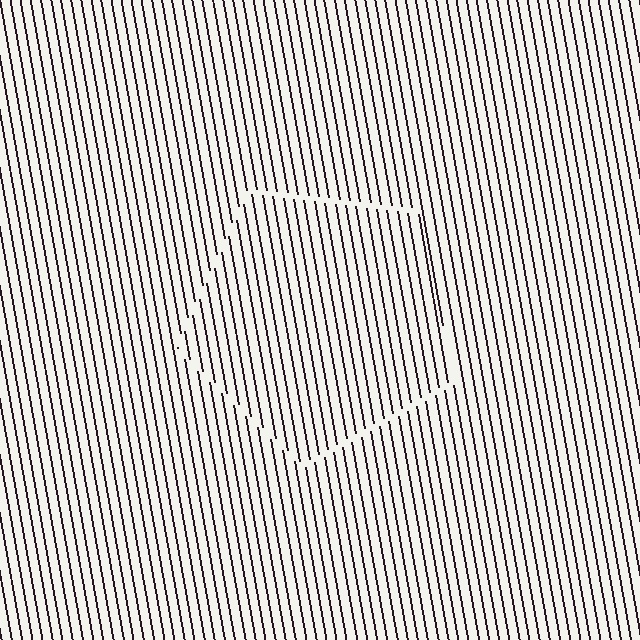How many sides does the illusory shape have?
5 sides — the line-ends trace a pentagon.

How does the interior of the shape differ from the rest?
The interior of the shape contains the same grating, shifted by half a period — the contour is defined by the phase discontinuity where line-ends from the inner and outer gratings abut.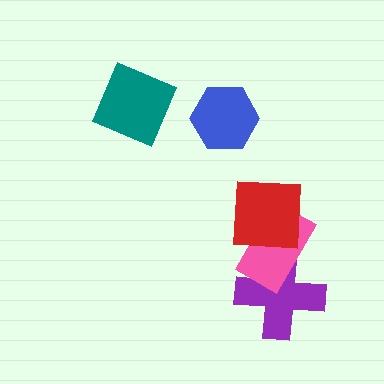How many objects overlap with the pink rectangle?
2 objects overlap with the pink rectangle.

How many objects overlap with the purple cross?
1 object overlaps with the purple cross.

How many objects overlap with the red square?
1 object overlaps with the red square.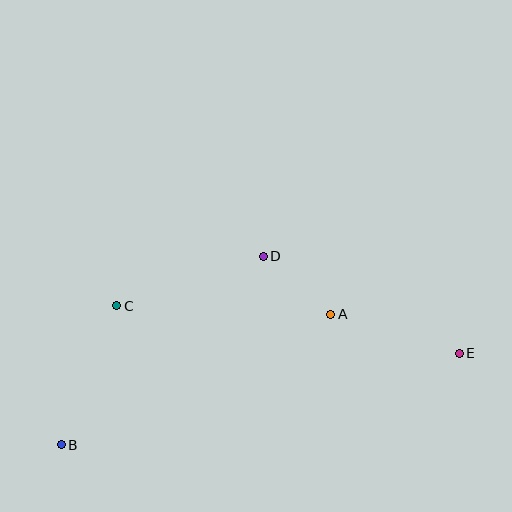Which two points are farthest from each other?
Points B and E are farthest from each other.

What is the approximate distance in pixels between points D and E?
The distance between D and E is approximately 219 pixels.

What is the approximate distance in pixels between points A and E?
The distance between A and E is approximately 134 pixels.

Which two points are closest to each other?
Points A and D are closest to each other.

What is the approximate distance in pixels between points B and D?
The distance between B and D is approximately 276 pixels.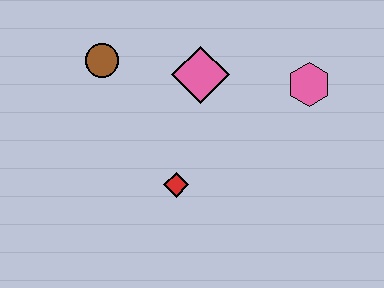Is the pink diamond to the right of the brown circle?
Yes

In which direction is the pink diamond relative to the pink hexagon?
The pink diamond is to the left of the pink hexagon.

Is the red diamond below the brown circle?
Yes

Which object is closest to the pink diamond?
The brown circle is closest to the pink diamond.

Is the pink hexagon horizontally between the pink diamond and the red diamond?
No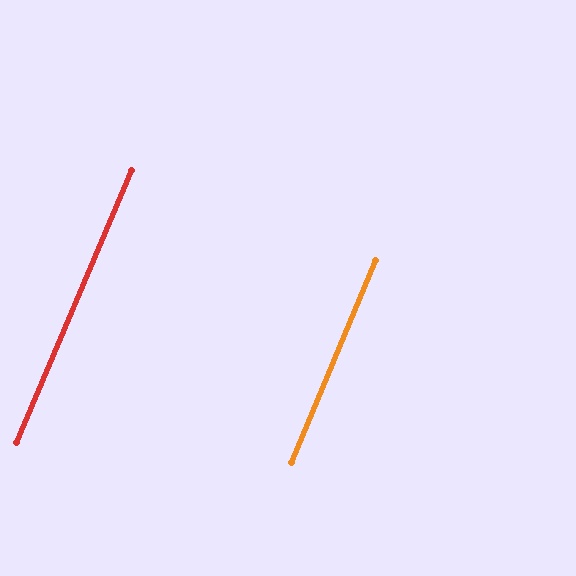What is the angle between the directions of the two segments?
Approximately 0 degrees.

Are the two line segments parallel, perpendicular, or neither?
Parallel — their directions differ by only 0.3°.